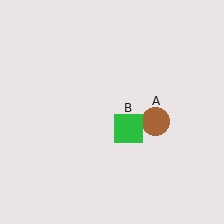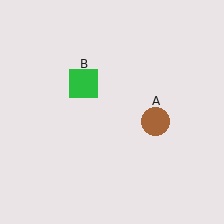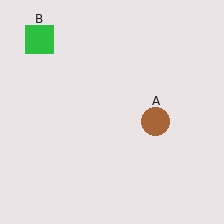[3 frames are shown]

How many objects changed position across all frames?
1 object changed position: green square (object B).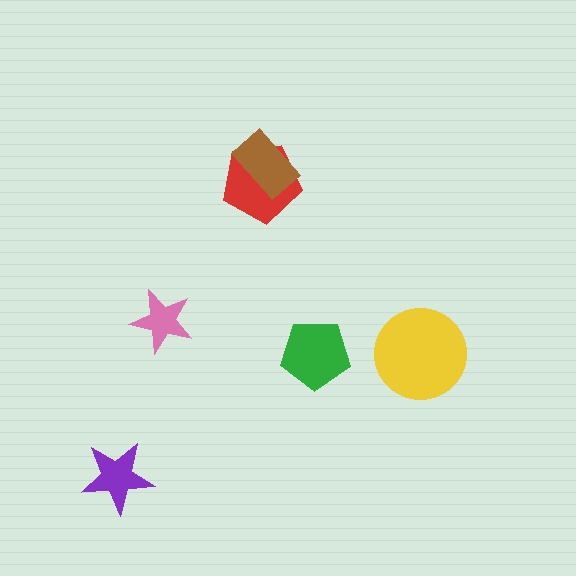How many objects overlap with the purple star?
0 objects overlap with the purple star.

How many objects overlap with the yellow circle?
0 objects overlap with the yellow circle.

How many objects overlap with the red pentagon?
1 object overlaps with the red pentagon.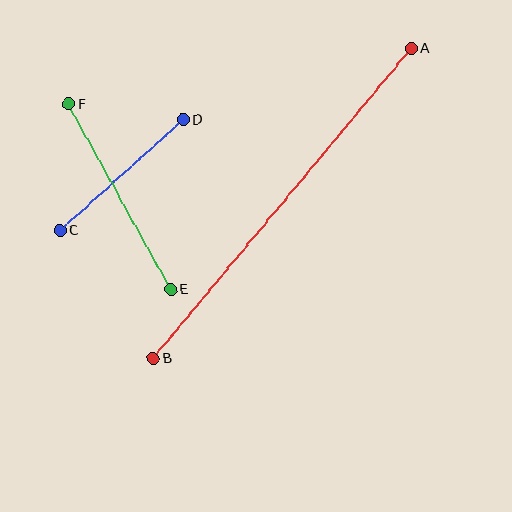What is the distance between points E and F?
The distance is approximately 211 pixels.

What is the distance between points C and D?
The distance is approximately 165 pixels.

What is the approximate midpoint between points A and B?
The midpoint is at approximately (282, 204) pixels.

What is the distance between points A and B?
The distance is approximately 403 pixels.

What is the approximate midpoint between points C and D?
The midpoint is at approximately (122, 175) pixels.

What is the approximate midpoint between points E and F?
The midpoint is at approximately (120, 197) pixels.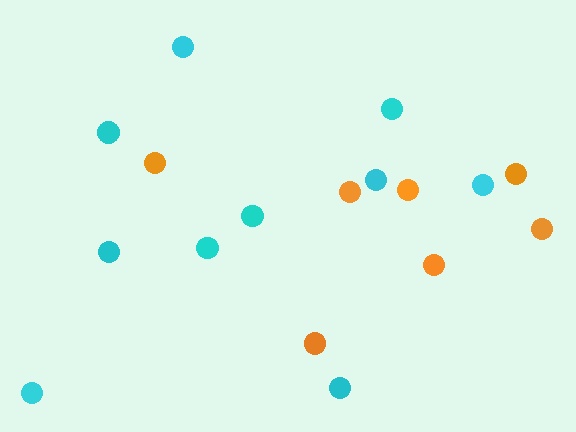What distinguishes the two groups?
There are 2 groups: one group of orange circles (7) and one group of cyan circles (10).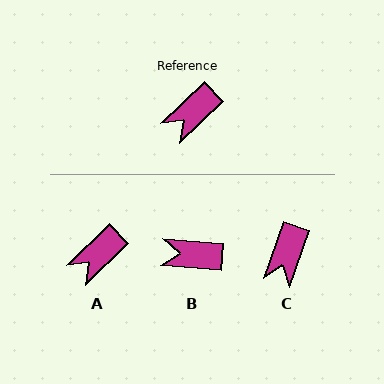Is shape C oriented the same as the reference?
No, it is off by about 26 degrees.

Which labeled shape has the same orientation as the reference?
A.